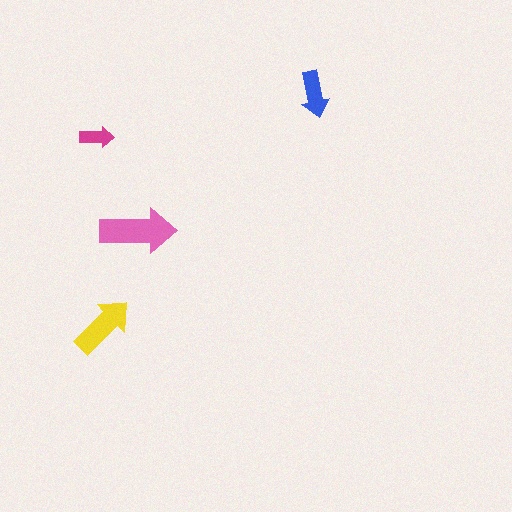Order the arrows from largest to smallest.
the pink one, the yellow one, the blue one, the magenta one.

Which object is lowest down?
The yellow arrow is bottommost.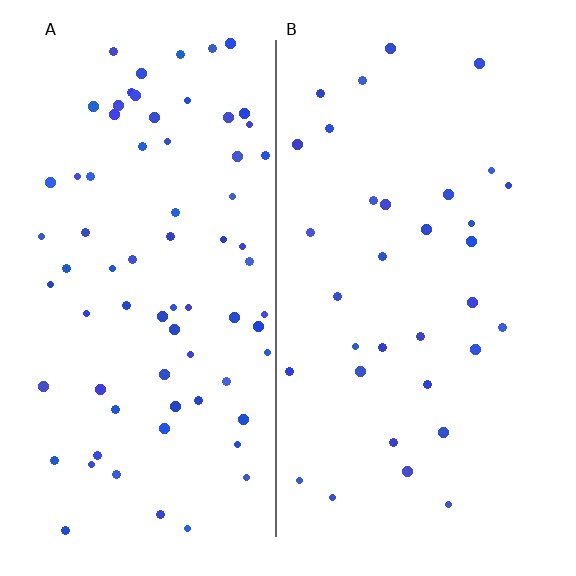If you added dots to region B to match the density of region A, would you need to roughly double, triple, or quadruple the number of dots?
Approximately double.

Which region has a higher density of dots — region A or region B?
A (the left).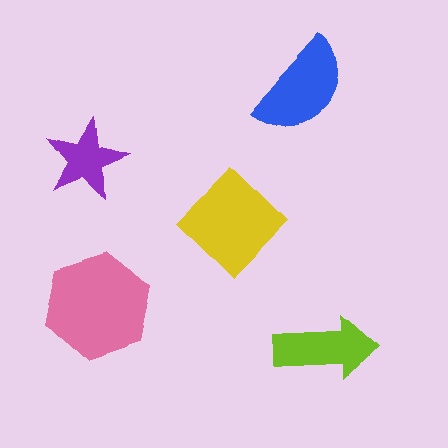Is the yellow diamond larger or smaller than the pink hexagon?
Smaller.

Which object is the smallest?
The purple star.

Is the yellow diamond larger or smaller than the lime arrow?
Larger.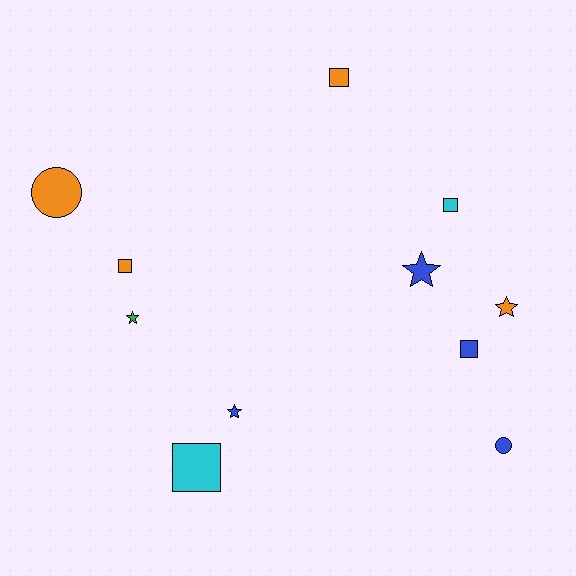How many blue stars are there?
There are 2 blue stars.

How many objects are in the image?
There are 11 objects.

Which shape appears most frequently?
Square, with 5 objects.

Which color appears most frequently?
Blue, with 4 objects.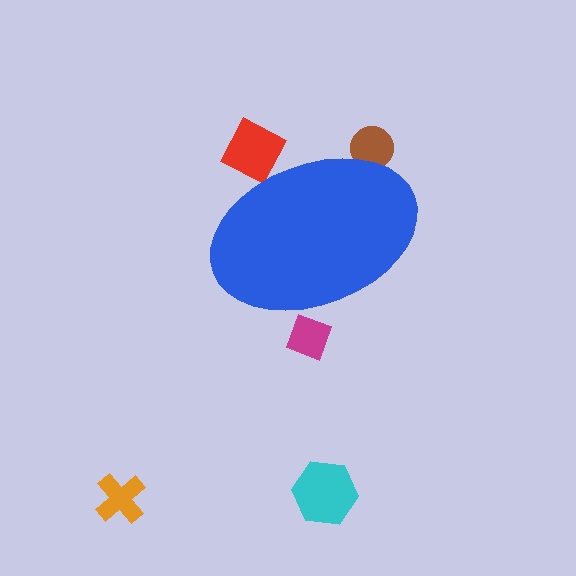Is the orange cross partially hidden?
No, the orange cross is fully visible.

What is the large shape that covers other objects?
A blue ellipse.